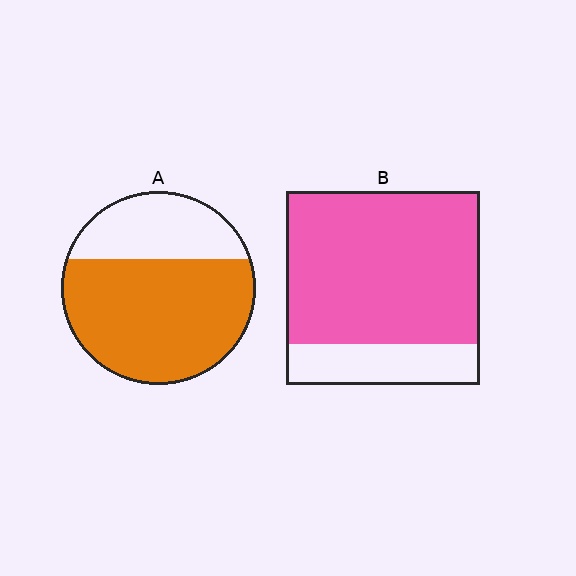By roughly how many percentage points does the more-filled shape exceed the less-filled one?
By roughly 10 percentage points (B over A).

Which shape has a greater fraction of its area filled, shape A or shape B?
Shape B.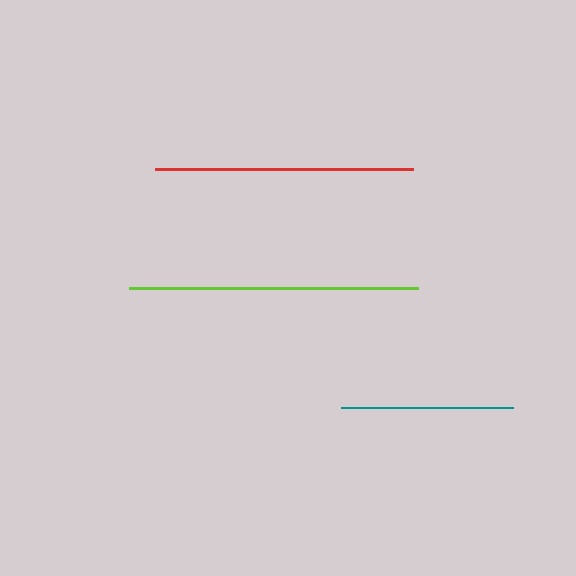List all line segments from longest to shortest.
From longest to shortest: lime, red, teal.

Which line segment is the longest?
The lime line is the longest at approximately 289 pixels.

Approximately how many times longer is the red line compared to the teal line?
The red line is approximately 1.5 times the length of the teal line.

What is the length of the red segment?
The red segment is approximately 258 pixels long.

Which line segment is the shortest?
The teal line is the shortest at approximately 172 pixels.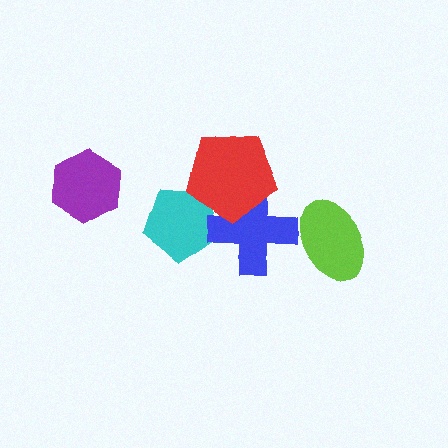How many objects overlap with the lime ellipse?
0 objects overlap with the lime ellipse.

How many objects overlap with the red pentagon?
2 objects overlap with the red pentagon.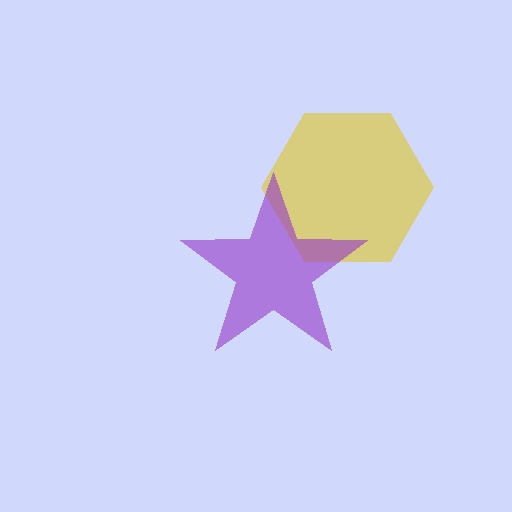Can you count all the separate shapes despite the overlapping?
Yes, there are 2 separate shapes.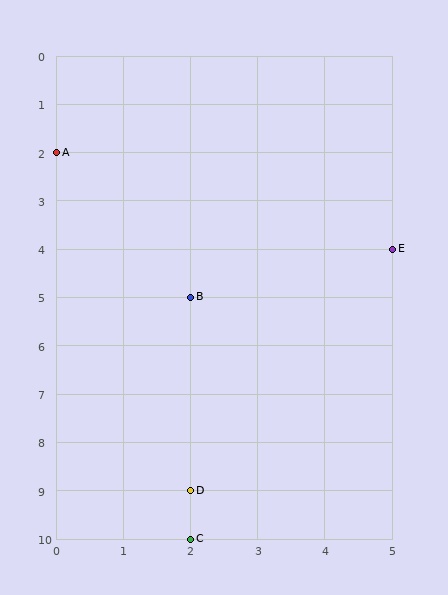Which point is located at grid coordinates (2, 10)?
Point C is at (2, 10).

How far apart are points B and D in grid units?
Points B and D are 4 rows apart.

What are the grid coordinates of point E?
Point E is at grid coordinates (5, 4).